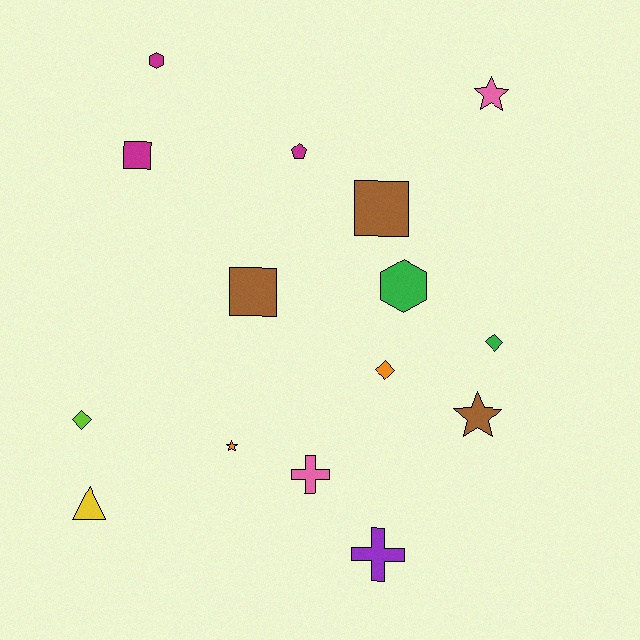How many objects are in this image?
There are 15 objects.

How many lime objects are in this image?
There is 1 lime object.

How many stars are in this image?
There are 3 stars.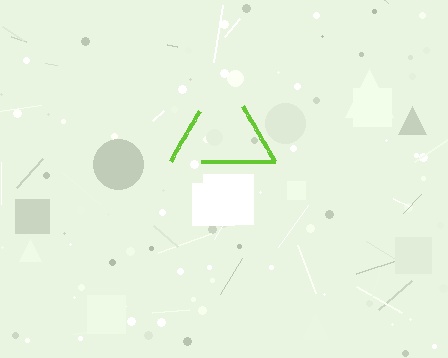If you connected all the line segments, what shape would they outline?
They would outline a triangle.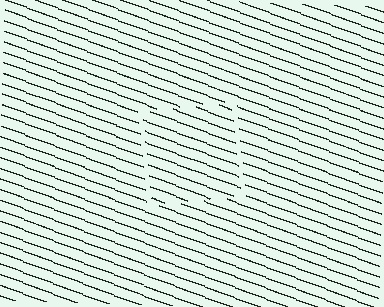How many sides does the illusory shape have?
4 sides — the line-ends trace a square.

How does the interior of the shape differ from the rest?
The interior of the shape contains the same grating, shifted by half a period — the contour is defined by the phase discontinuity where line-ends from the inner and outer gratings abut.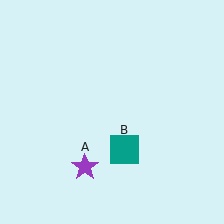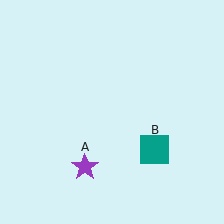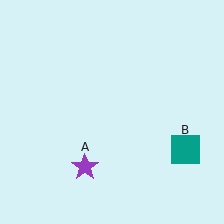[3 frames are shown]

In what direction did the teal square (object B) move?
The teal square (object B) moved right.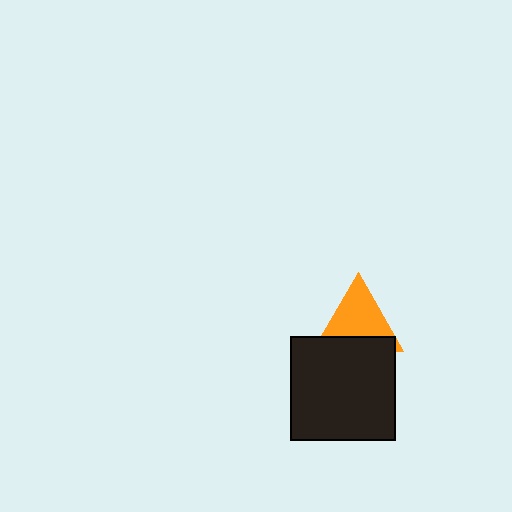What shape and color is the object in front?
The object in front is a black square.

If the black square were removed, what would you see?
You would see the complete orange triangle.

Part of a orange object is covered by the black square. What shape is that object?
It is a triangle.